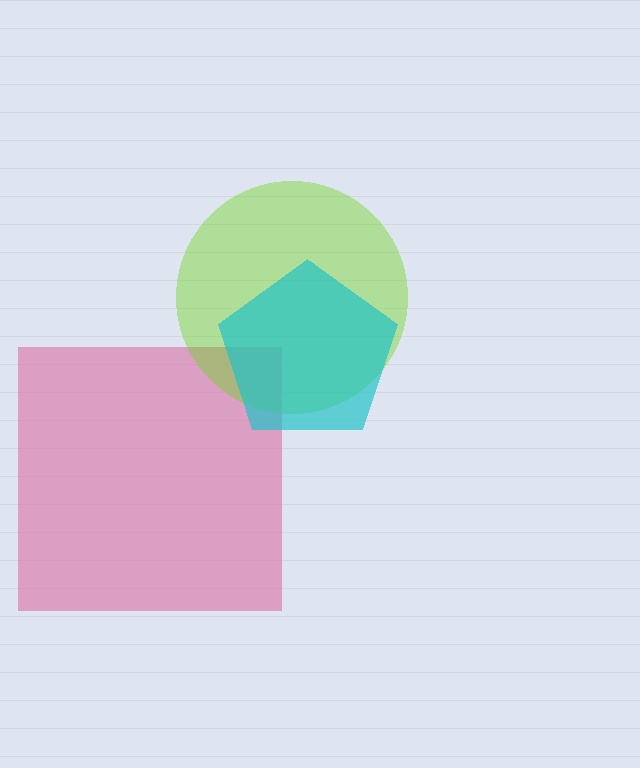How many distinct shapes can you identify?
There are 3 distinct shapes: a pink square, a lime circle, a cyan pentagon.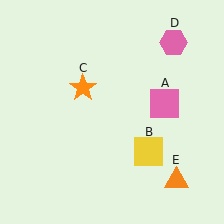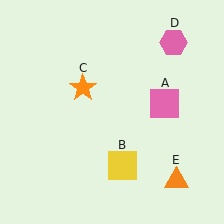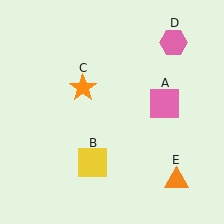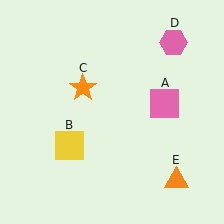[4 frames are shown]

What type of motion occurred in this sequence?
The yellow square (object B) rotated clockwise around the center of the scene.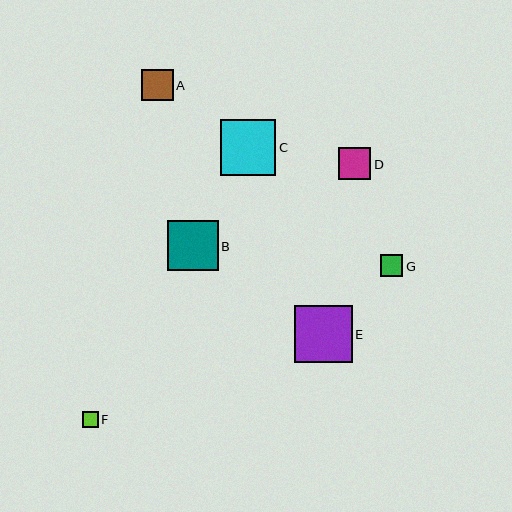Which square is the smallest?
Square F is the smallest with a size of approximately 16 pixels.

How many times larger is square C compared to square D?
Square C is approximately 1.7 times the size of square D.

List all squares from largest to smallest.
From largest to smallest: E, C, B, D, A, G, F.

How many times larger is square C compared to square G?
Square C is approximately 2.5 times the size of square G.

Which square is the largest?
Square E is the largest with a size of approximately 58 pixels.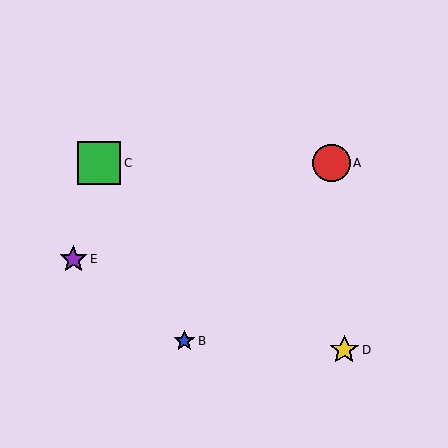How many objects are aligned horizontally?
2 objects (A, C) are aligned horizontally.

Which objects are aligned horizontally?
Objects A, C are aligned horizontally.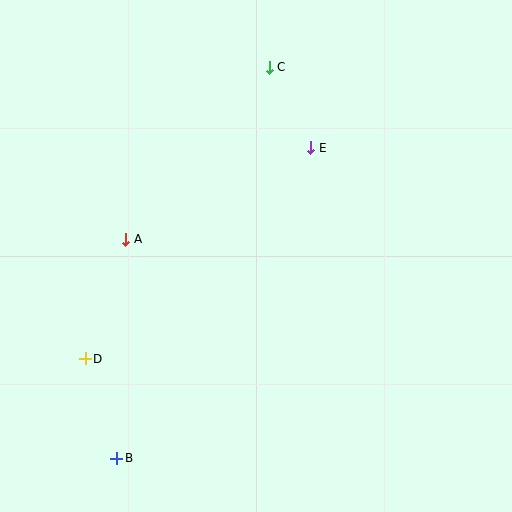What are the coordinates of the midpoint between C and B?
The midpoint between C and B is at (193, 263).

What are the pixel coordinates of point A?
Point A is at (126, 239).